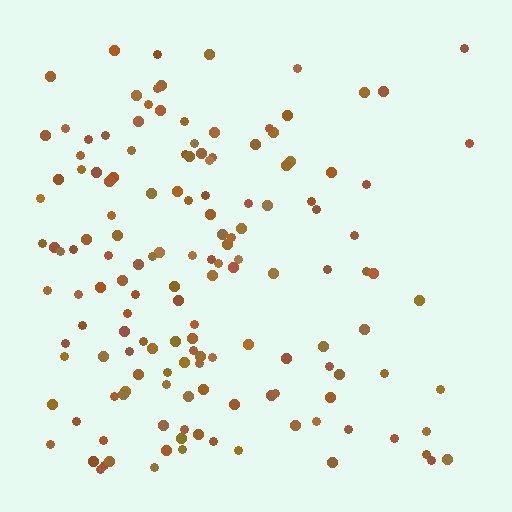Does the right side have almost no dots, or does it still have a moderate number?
Still a moderate number, just noticeably fewer than the left.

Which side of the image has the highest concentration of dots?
The left.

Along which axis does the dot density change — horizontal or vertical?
Horizontal.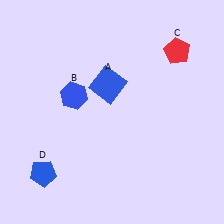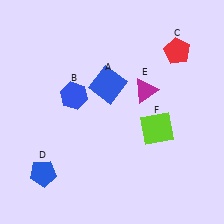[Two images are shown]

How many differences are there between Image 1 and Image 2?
There are 2 differences between the two images.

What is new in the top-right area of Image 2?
A magenta triangle (E) was added in the top-right area of Image 2.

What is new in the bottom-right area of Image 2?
A lime square (F) was added in the bottom-right area of Image 2.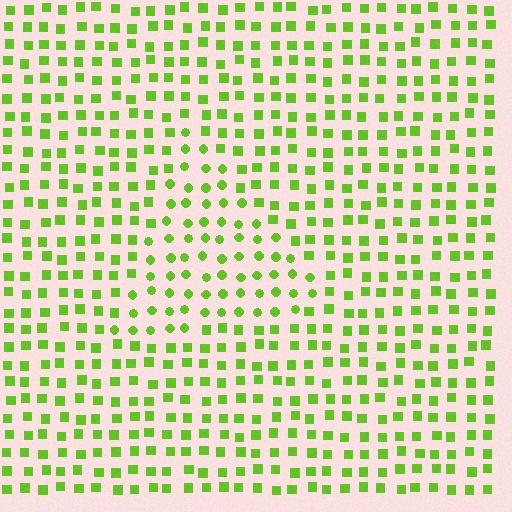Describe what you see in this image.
The image is filled with small lime elements arranged in a uniform grid. A triangle-shaped region contains circles, while the surrounding area contains squares. The boundary is defined purely by the change in element shape.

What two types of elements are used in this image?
The image uses circles inside the triangle region and squares outside it.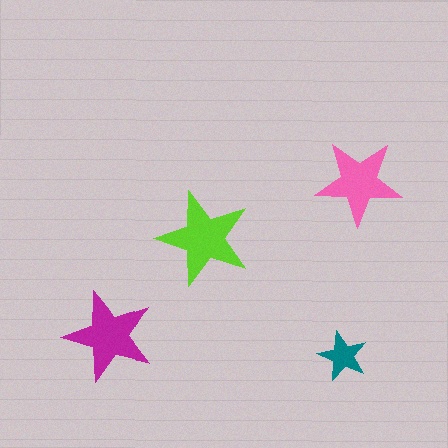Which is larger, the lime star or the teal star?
The lime one.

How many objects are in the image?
There are 4 objects in the image.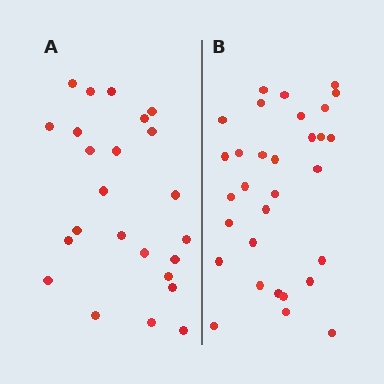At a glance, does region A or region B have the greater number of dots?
Region B (the right region) has more dots.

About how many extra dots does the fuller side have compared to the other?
Region B has roughly 8 or so more dots than region A.